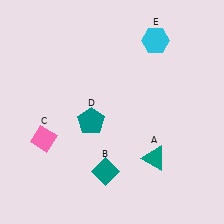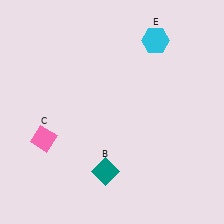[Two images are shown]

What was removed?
The teal triangle (A), the teal pentagon (D) were removed in Image 2.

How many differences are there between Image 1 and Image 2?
There are 2 differences between the two images.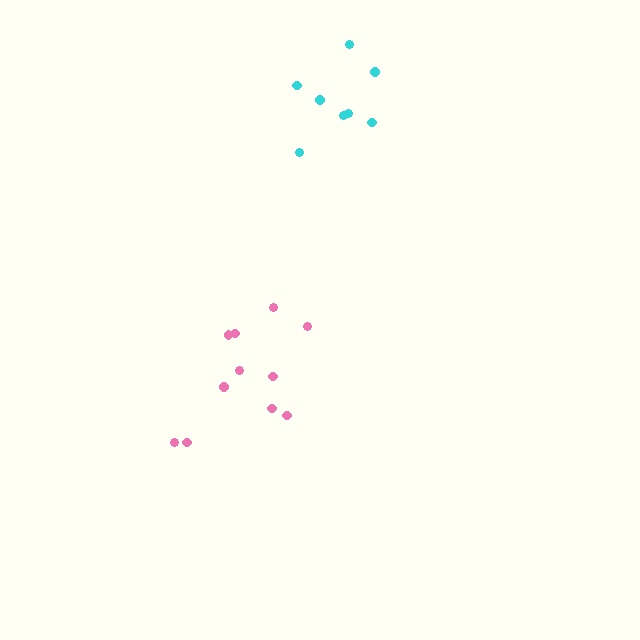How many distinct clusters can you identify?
There are 2 distinct clusters.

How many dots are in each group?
Group 1: 11 dots, Group 2: 8 dots (19 total).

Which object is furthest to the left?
The pink cluster is leftmost.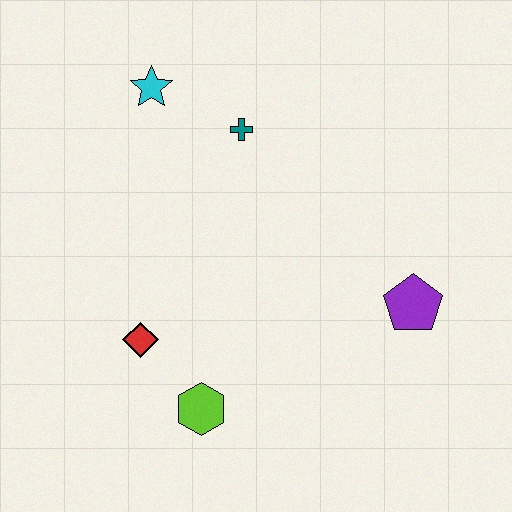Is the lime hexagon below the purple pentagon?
Yes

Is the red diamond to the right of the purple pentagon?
No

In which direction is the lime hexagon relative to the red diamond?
The lime hexagon is below the red diamond.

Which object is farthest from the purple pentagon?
The cyan star is farthest from the purple pentagon.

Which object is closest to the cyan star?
The teal cross is closest to the cyan star.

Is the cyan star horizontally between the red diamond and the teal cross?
Yes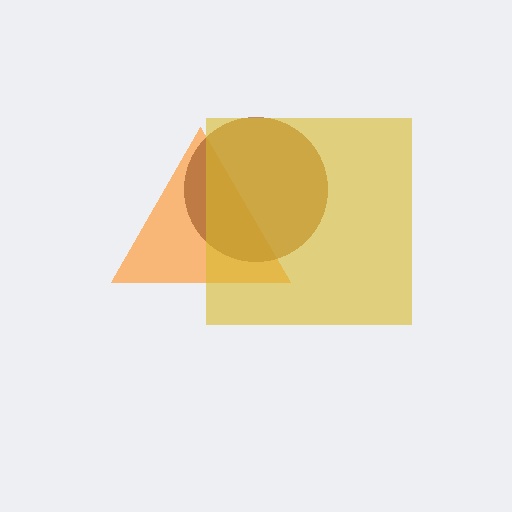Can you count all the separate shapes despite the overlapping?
Yes, there are 3 separate shapes.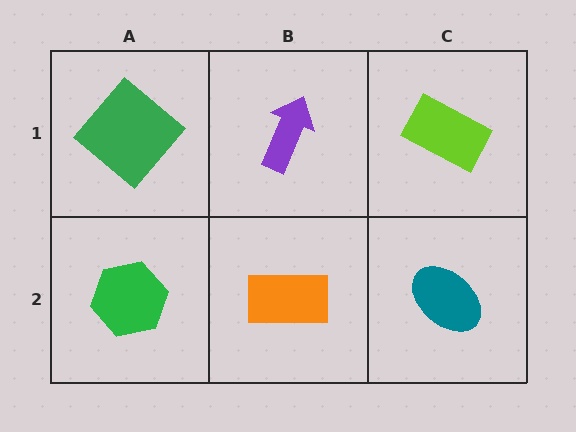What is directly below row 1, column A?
A green hexagon.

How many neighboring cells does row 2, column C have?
2.